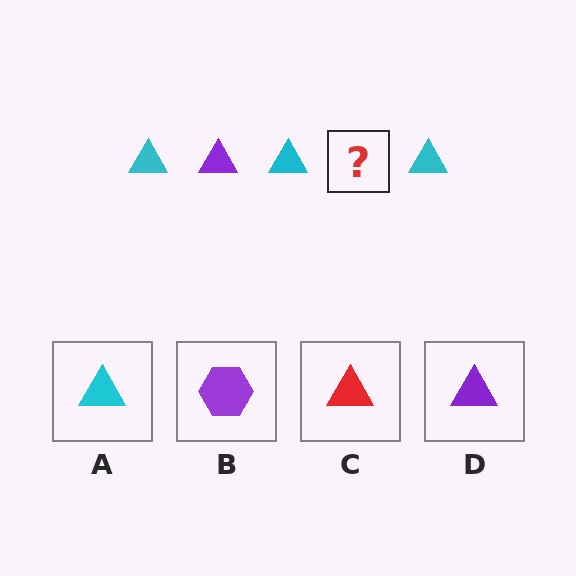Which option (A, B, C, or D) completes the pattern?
D.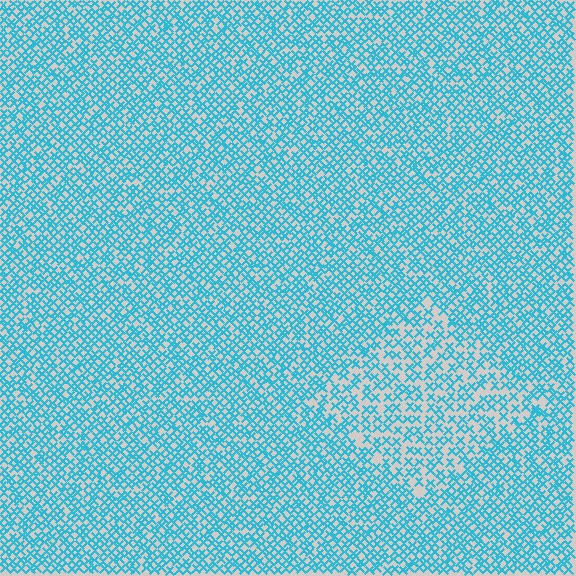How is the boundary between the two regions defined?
The boundary is defined by a change in element density (approximately 1.6x ratio). All elements are the same color, size, and shape.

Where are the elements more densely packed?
The elements are more densely packed outside the diamond boundary.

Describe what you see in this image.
The image contains small cyan elements arranged at two different densities. A diamond-shaped region is visible where the elements are less densely packed than the surrounding area.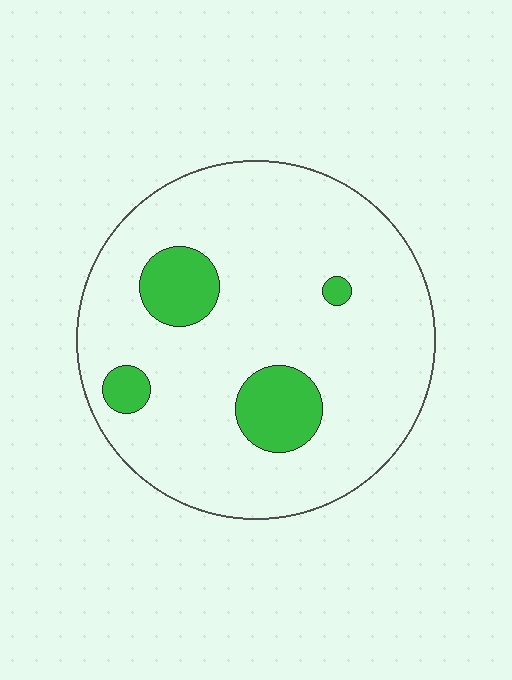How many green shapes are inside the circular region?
4.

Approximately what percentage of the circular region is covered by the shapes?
Approximately 15%.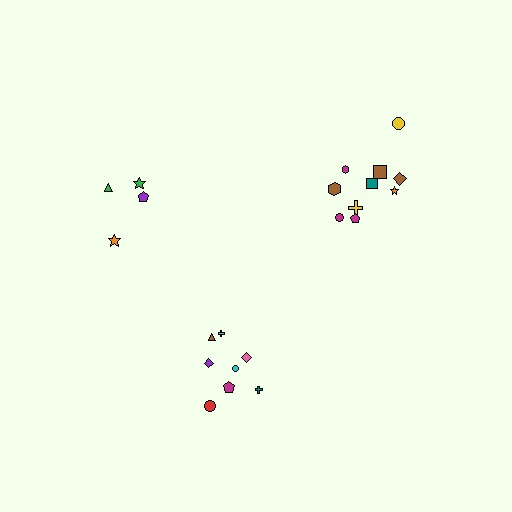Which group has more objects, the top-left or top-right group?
The top-right group.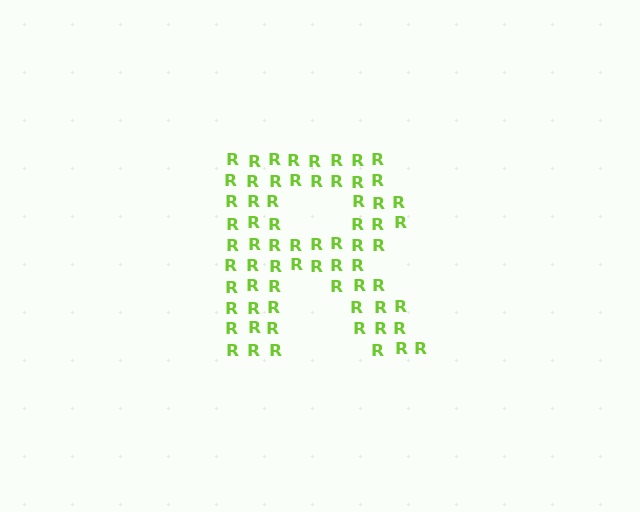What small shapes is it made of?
It is made of small letter R's.